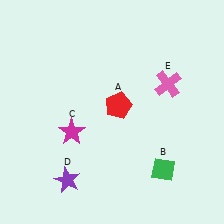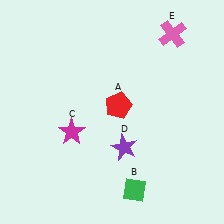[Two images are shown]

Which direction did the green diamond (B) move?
The green diamond (B) moved left.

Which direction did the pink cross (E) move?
The pink cross (E) moved up.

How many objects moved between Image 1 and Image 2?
3 objects moved between the two images.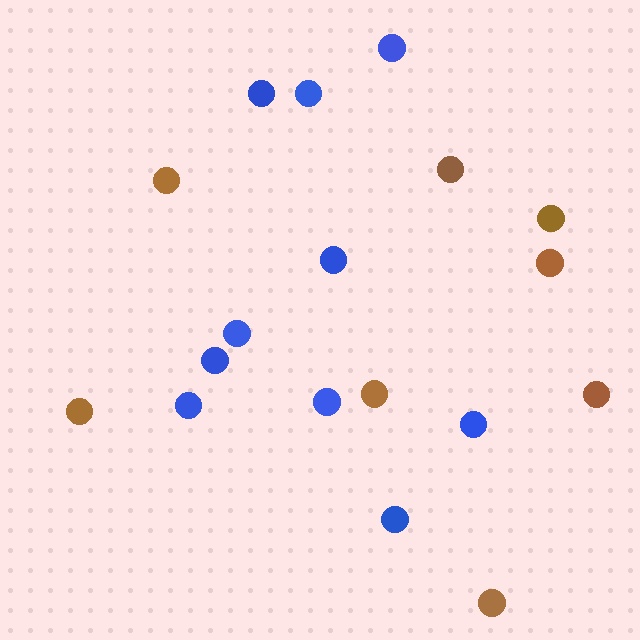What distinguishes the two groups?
There are 2 groups: one group of blue circles (10) and one group of brown circles (8).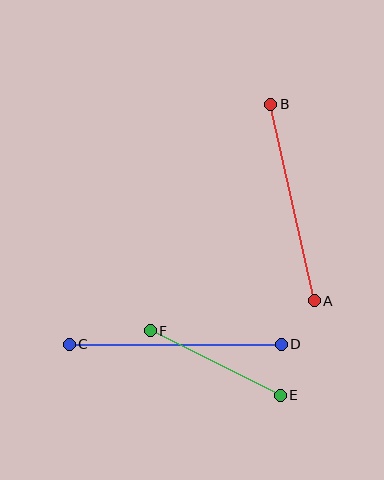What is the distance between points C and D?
The distance is approximately 212 pixels.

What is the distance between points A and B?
The distance is approximately 201 pixels.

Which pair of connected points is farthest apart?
Points C and D are farthest apart.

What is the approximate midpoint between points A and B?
The midpoint is at approximately (292, 202) pixels.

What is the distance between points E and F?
The distance is approximately 145 pixels.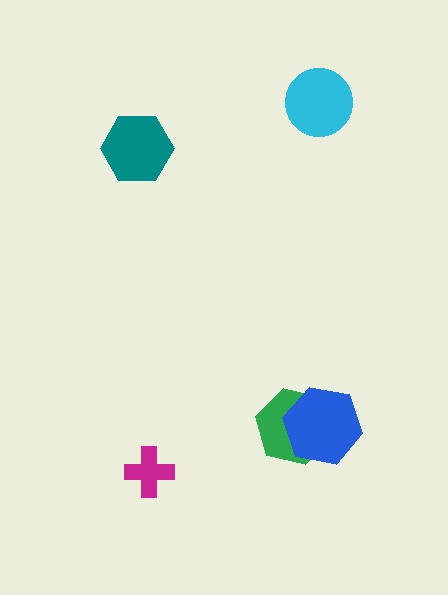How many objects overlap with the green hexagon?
1 object overlaps with the green hexagon.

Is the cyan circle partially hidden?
No, no other shape covers it.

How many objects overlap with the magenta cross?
0 objects overlap with the magenta cross.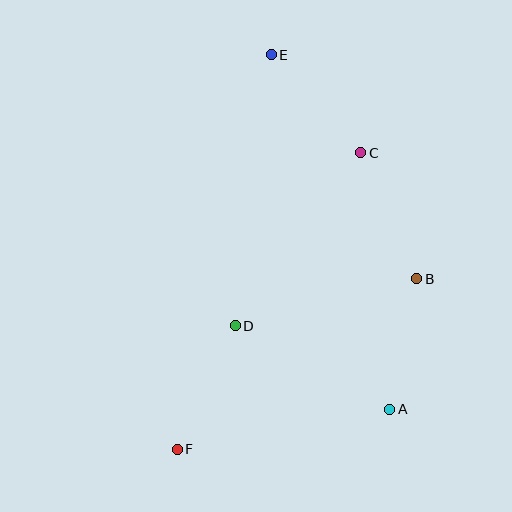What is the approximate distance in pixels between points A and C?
The distance between A and C is approximately 258 pixels.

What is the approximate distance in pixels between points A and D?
The distance between A and D is approximately 176 pixels.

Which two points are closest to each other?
Points C and E are closest to each other.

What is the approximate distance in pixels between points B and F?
The distance between B and F is approximately 294 pixels.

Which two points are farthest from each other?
Points E and F are farthest from each other.